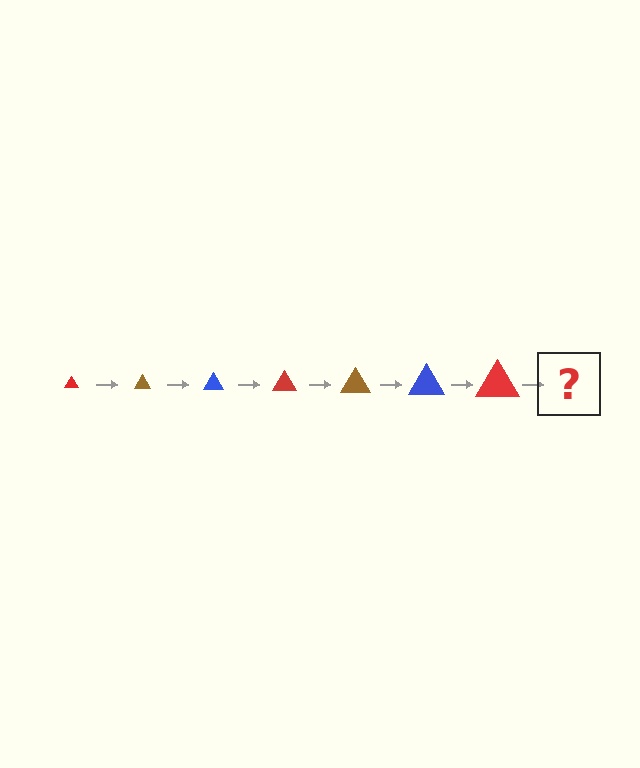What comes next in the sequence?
The next element should be a brown triangle, larger than the previous one.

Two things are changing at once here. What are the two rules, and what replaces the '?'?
The two rules are that the triangle grows larger each step and the color cycles through red, brown, and blue. The '?' should be a brown triangle, larger than the previous one.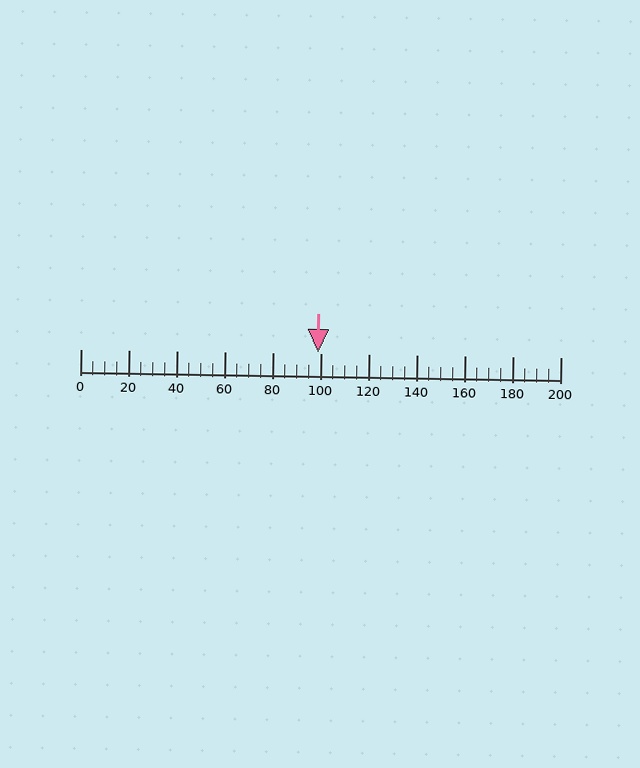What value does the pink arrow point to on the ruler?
The pink arrow points to approximately 99.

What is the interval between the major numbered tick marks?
The major tick marks are spaced 20 units apart.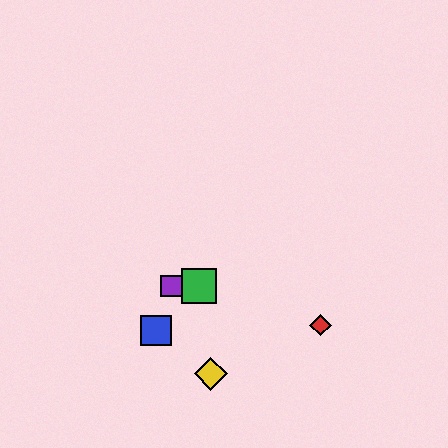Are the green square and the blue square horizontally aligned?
No, the green square is at y≈286 and the blue square is at y≈331.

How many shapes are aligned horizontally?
2 shapes (the green square, the purple square) are aligned horizontally.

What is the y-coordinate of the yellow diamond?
The yellow diamond is at y≈374.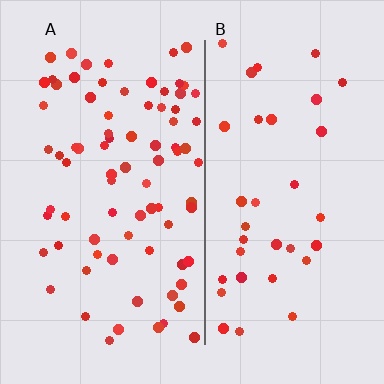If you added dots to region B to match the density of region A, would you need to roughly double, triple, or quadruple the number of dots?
Approximately double.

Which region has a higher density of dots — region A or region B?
A (the left).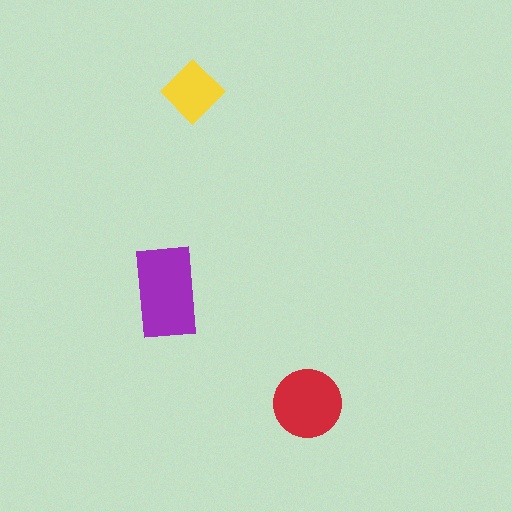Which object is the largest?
The purple rectangle.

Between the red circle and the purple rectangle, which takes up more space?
The purple rectangle.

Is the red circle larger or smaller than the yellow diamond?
Larger.